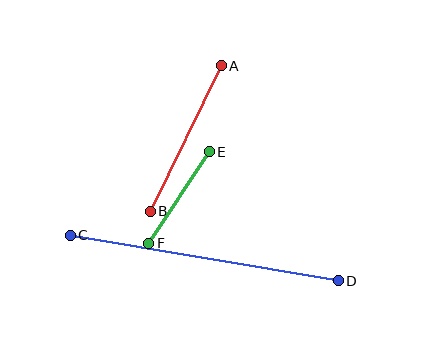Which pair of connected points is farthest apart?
Points C and D are farthest apart.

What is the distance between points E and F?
The distance is approximately 110 pixels.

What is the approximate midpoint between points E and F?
The midpoint is at approximately (179, 197) pixels.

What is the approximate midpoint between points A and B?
The midpoint is at approximately (186, 139) pixels.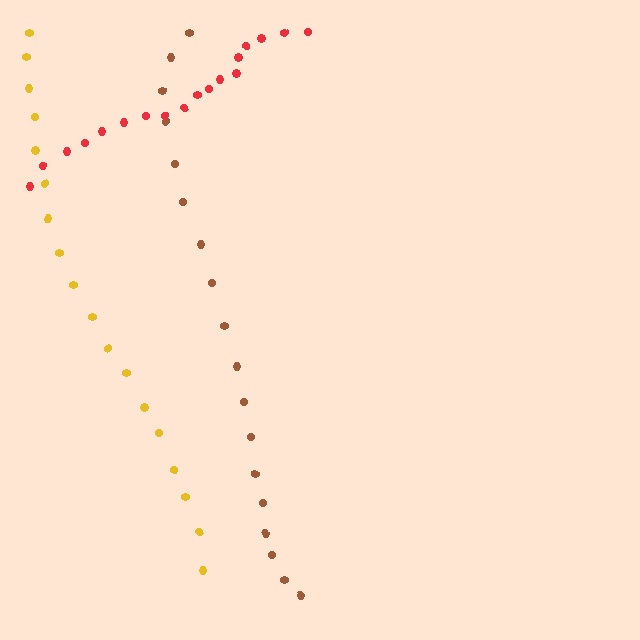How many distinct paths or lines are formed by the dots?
There are 3 distinct paths.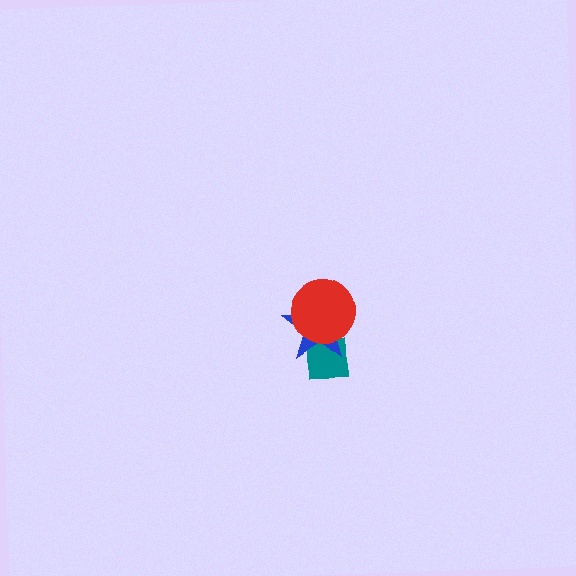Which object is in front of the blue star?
The red circle is in front of the blue star.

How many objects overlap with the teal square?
2 objects overlap with the teal square.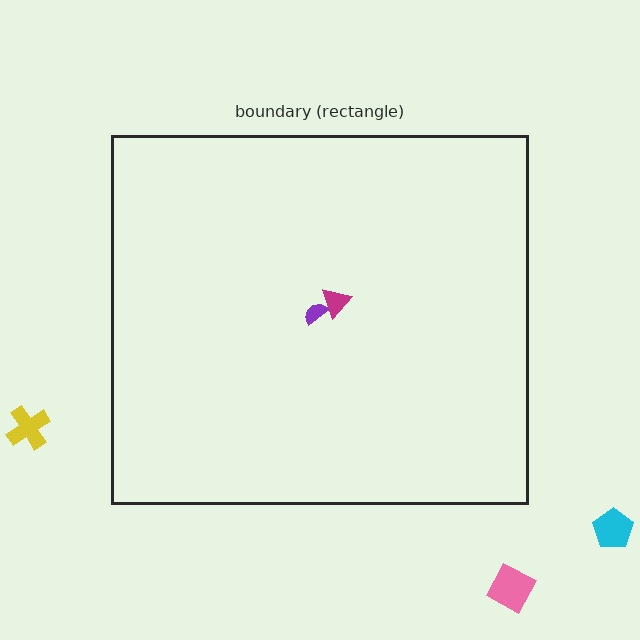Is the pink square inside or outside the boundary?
Outside.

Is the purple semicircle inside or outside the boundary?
Inside.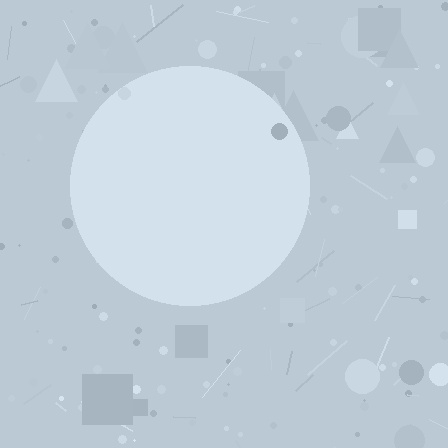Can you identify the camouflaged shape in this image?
The camouflaged shape is a circle.